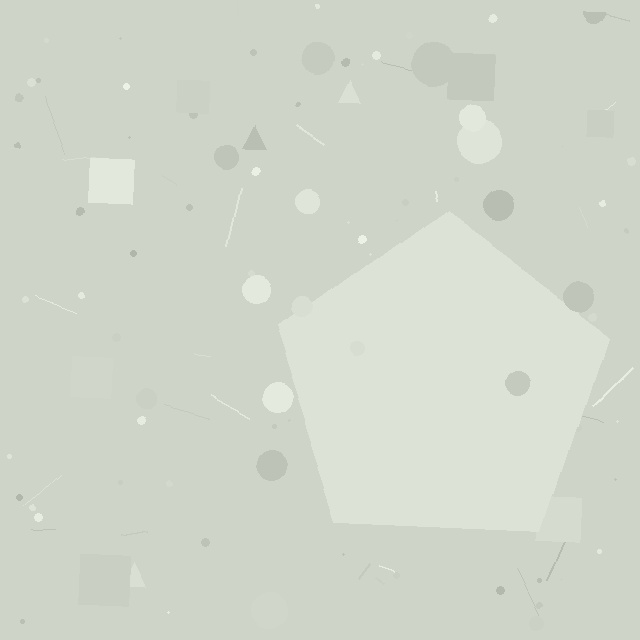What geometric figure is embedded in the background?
A pentagon is embedded in the background.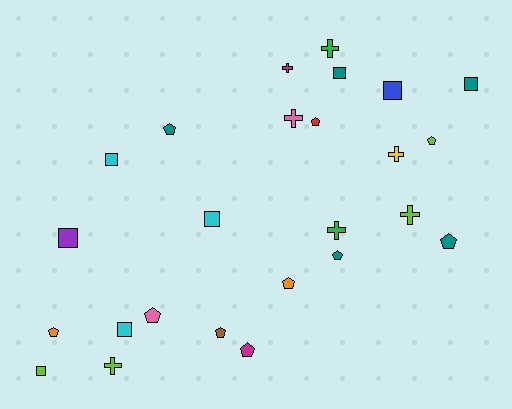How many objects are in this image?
There are 25 objects.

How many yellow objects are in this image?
There is 1 yellow object.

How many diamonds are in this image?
There are no diamonds.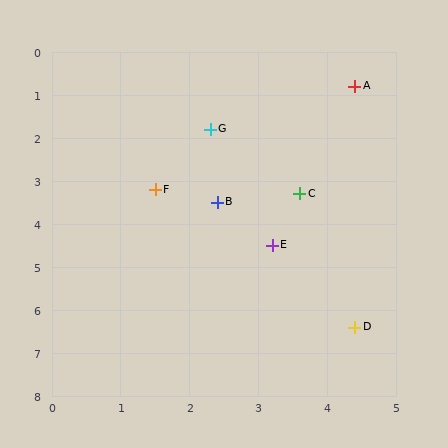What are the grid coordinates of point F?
Point F is at approximately (1.5, 3.2).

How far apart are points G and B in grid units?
Points G and B are about 1.7 grid units apart.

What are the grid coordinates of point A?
Point A is at approximately (4.4, 0.8).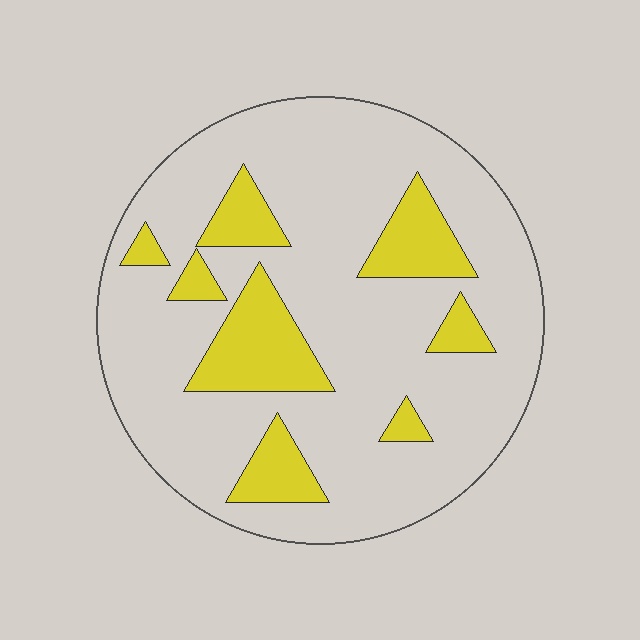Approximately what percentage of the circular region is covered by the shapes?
Approximately 20%.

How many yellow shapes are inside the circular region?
8.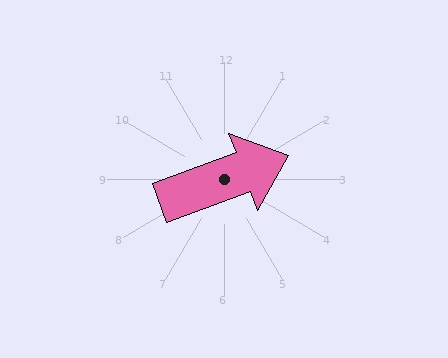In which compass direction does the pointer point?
East.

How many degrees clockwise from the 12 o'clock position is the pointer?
Approximately 70 degrees.